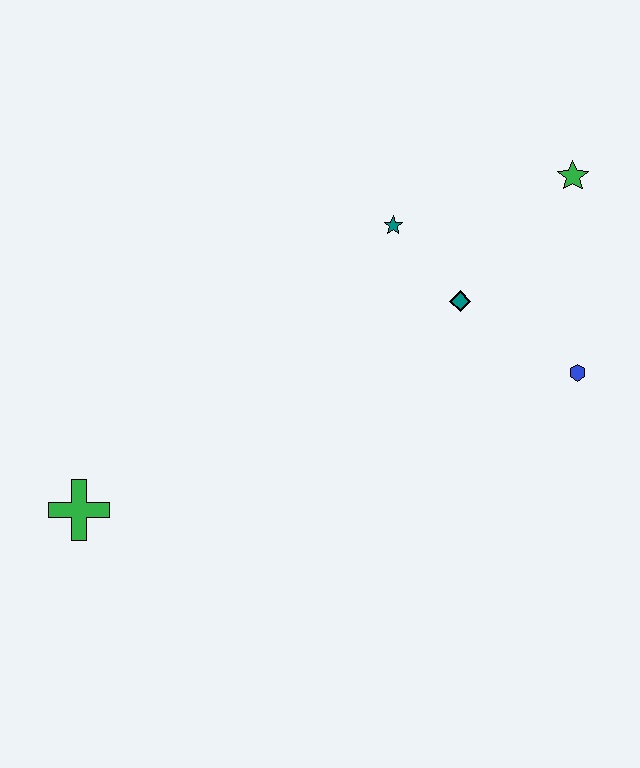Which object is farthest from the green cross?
The green star is farthest from the green cross.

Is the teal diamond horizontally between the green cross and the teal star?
No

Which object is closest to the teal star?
The teal diamond is closest to the teal star.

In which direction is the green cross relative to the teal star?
The green cross is to the left of the teal star.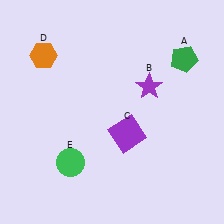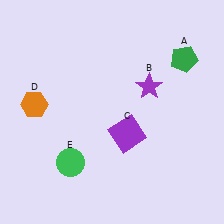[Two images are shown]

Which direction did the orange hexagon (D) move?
The orange hexagon (D) moved down.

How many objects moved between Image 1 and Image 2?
1 object moved between the two images.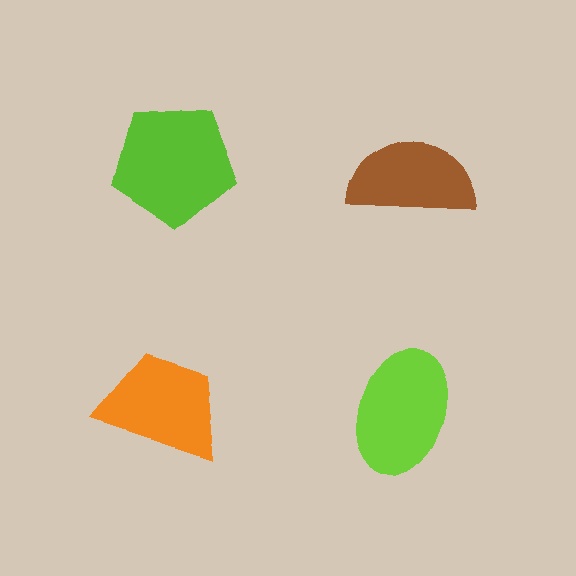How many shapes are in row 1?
2 shapes.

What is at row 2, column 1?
An orange trapezoid.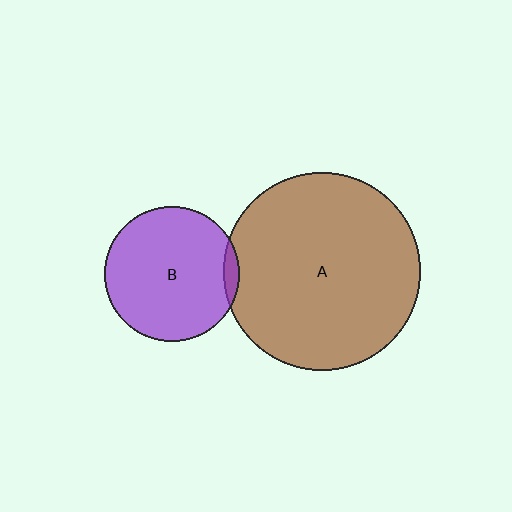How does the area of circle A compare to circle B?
Approximately 2.1 times.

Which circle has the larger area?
Circle A (brown).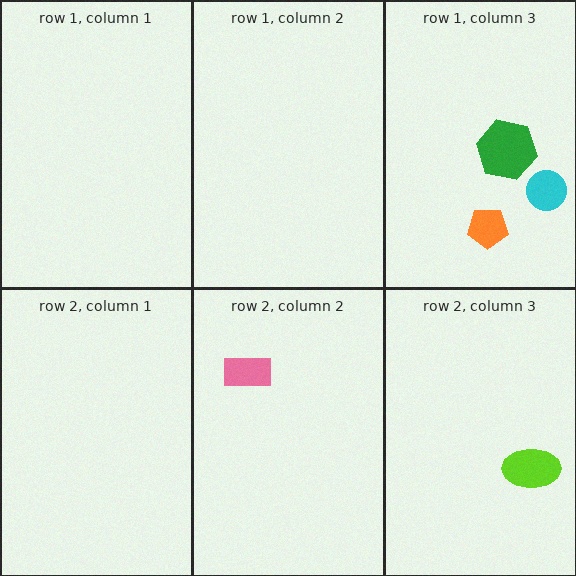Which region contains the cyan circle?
The row 1, column 3 region.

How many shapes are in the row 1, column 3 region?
3.